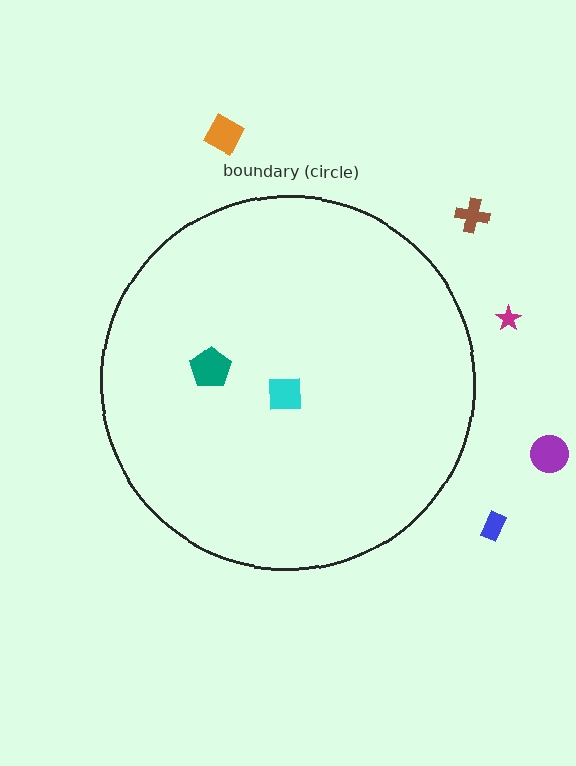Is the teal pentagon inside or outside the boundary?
Inside.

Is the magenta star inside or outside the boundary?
Outside.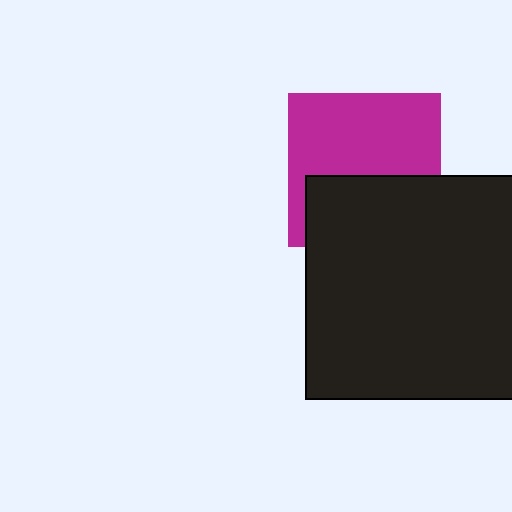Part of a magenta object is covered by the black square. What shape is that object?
It is a square.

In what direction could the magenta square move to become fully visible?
The magenta square could move up. That would shift it out from behind the black square entirely.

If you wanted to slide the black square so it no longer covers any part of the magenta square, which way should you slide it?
Slide it down — that is the most direct way to separate the two shapes.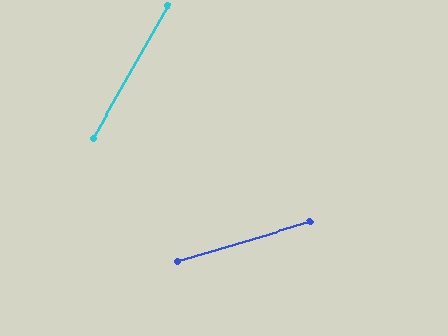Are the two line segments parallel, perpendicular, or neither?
Neither parallel nor perpendicular — they differ by about 44°.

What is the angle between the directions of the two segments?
Approximately 44 degrees.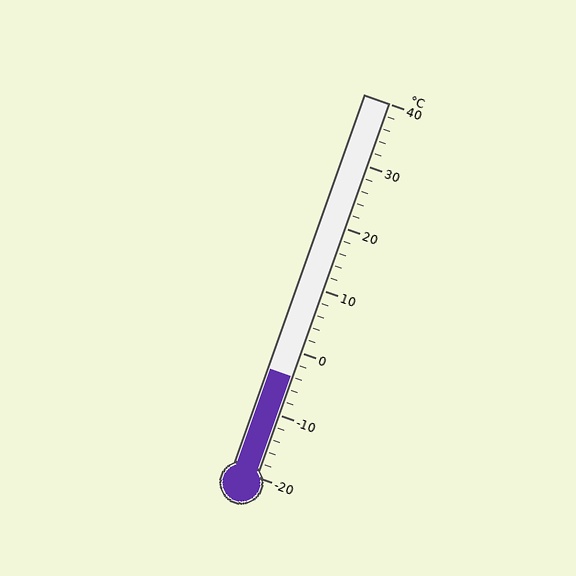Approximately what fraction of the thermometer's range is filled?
The thermometer is filled to approximately 25% of its range.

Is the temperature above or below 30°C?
The temperature is below 30°C.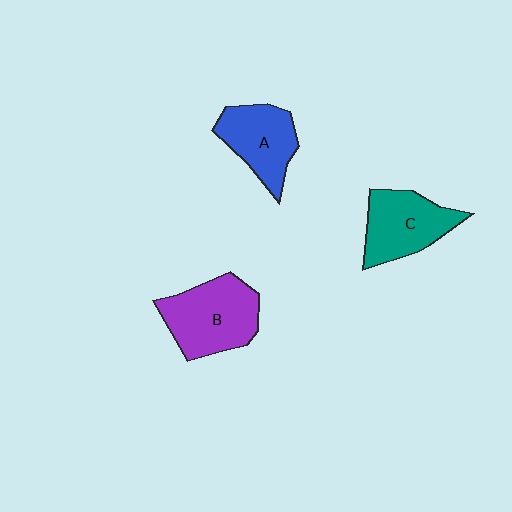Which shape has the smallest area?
Shape A (blue).